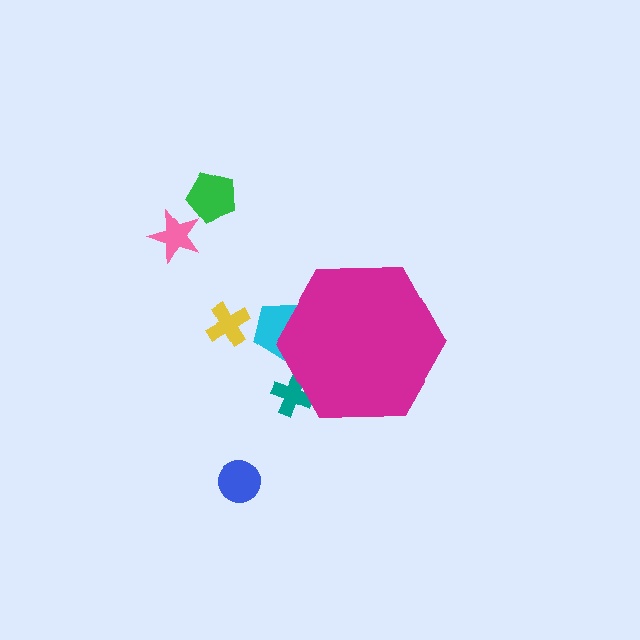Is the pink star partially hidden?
No, the pink star is fully visible.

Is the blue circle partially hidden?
No, the blue circle is fully visible.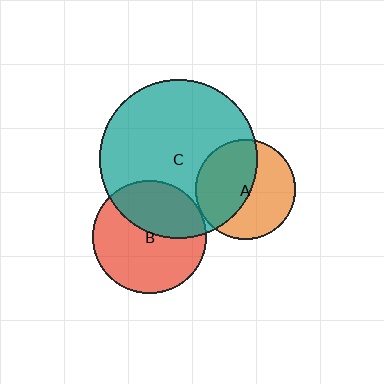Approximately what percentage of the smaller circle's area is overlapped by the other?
Approximately 50%.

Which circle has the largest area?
Circle C (teal).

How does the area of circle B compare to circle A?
Approximately 1.3 times.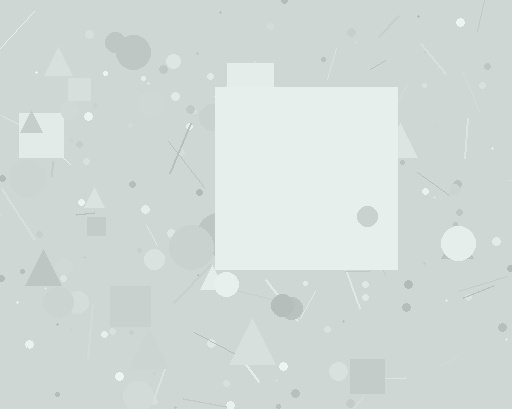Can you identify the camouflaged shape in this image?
The camouflaged shape is a square.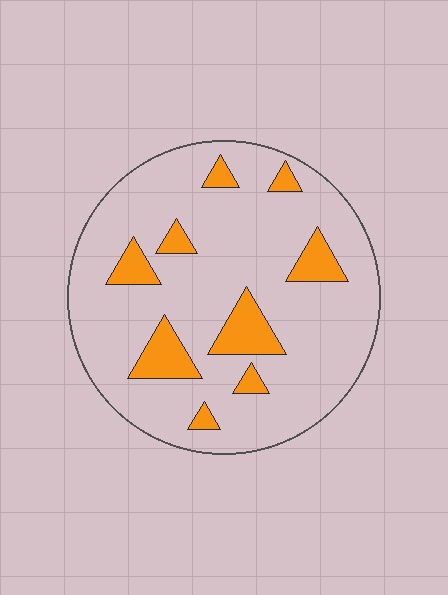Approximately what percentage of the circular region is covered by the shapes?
Approximately 15%.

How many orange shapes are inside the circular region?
9.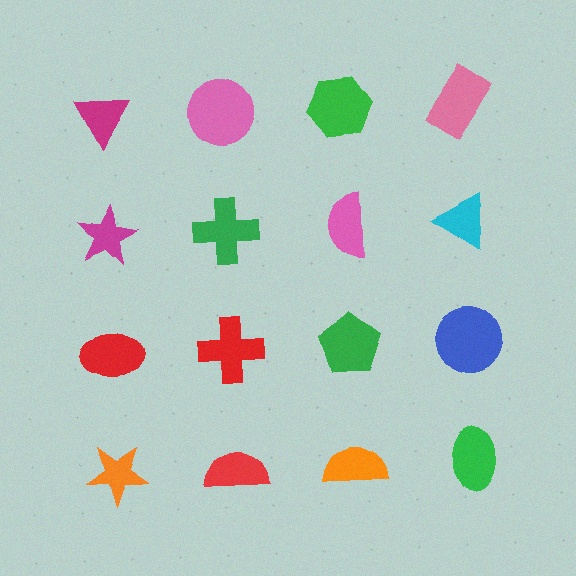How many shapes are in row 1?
4 shapes.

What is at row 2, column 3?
A pink semicircle.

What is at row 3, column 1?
A red ellipse.